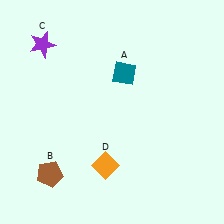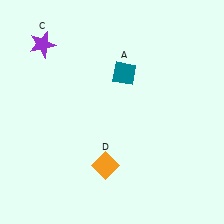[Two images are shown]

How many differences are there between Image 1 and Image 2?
There is 1 difference between the two images.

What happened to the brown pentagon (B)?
The brown pentagon (B) was removed in Image 2. It was in the bottom-left area of Image 1.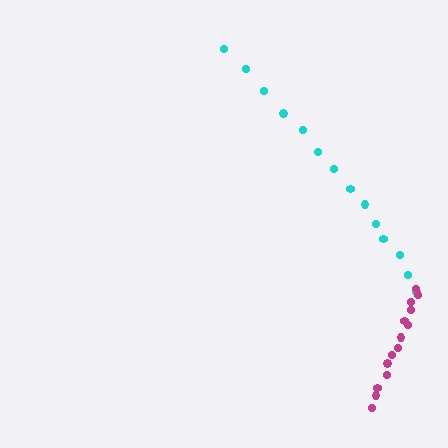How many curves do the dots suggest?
There are 2 distinct paths.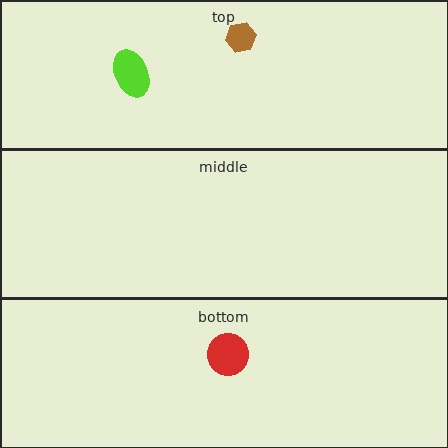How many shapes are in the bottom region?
1.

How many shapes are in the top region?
2.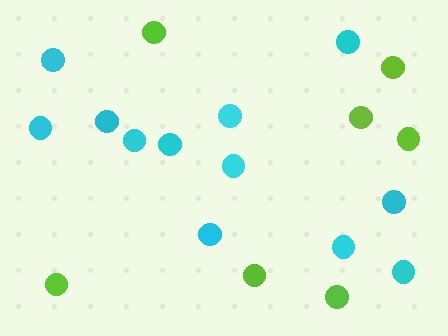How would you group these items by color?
There are 2 groups: one group of lime circles (7) and one group of cyan circles (12).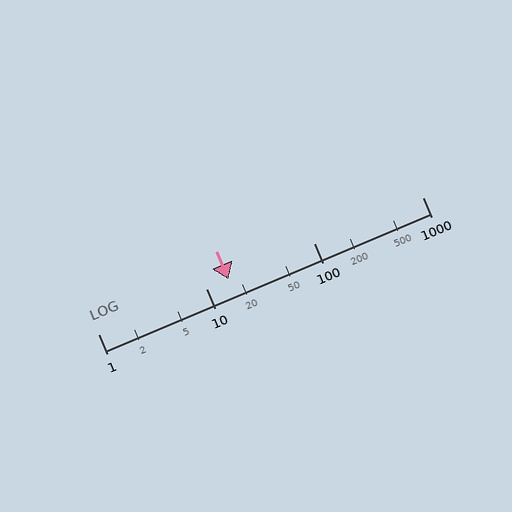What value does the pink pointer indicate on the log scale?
The pointer indicates approximately 16.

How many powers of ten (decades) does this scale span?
The scale spans 3 decades, from 1 to 1000.